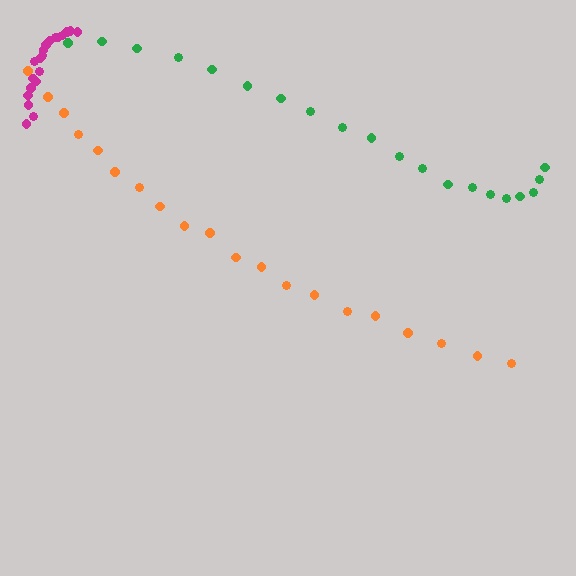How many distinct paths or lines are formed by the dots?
There are 3 distinct paths.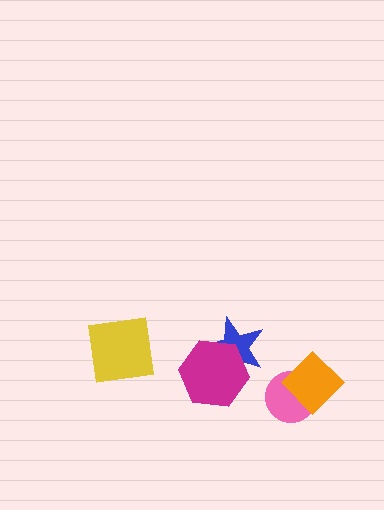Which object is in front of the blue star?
The magenta hexagon is in front of the blue star.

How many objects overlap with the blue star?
1 object overlaps with the blue star.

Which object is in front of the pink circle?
The orange diamond is in front of the pink circle.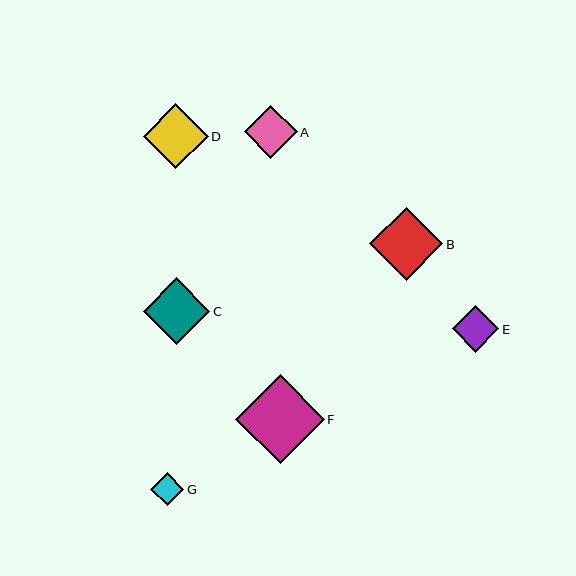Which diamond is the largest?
Diamond F is the largest with a size of approximately 88 pixels.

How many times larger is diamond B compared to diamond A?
Diamond B is approximately 1.4 times the size of diamond A.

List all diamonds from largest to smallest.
From largest to smallest: F, B, C, D, A, E, G.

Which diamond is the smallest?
Diamond G is the smallest with a size of approximately 33 pixels.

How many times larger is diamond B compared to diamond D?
Diamond B is approximately 1.1 times the size of diamond D.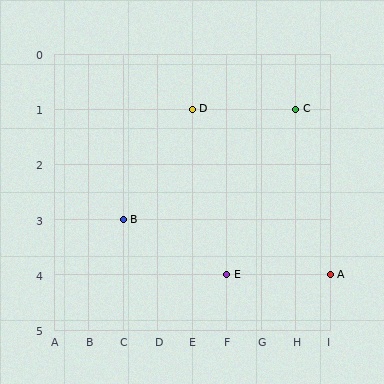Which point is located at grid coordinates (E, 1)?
Point D is at (E, 1).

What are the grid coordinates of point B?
Point B is at grid coordinates (C, 3).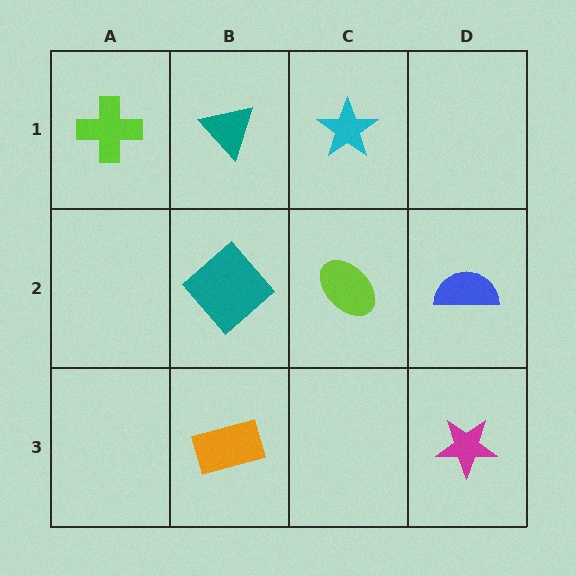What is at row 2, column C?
A lime ellipse.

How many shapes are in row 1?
3 shapes.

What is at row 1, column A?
A lime cross.